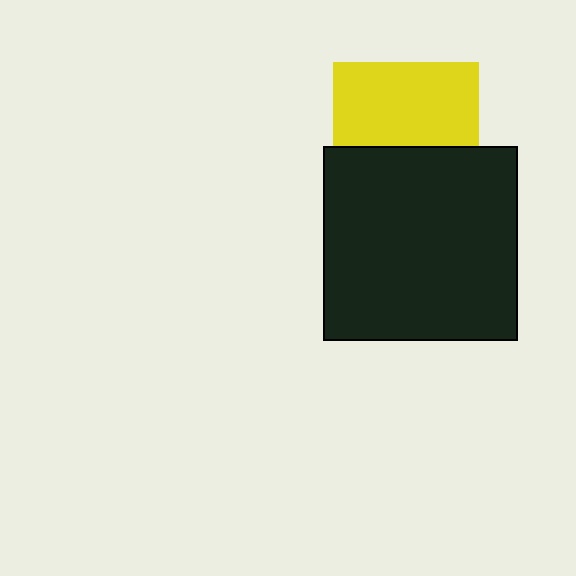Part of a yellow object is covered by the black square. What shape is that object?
It is a square.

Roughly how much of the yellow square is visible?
About half of it is visible (roughly 58%).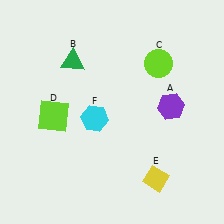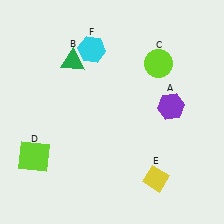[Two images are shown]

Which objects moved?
The objects that moved are: the lime square (D), the cyan hexagon (F).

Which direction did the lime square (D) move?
The lime square (D) moved down.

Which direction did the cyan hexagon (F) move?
The cyan hexagon (F) moved up.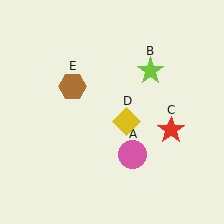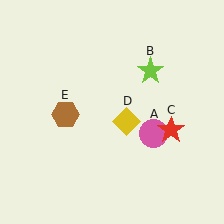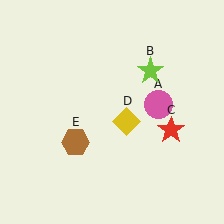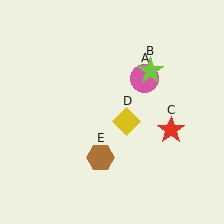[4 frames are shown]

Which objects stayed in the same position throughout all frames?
Lime star (object B) and red star (object C) and yellow diamond (object D) remained stationary.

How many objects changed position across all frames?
2 objects changed position: pink circle (object A), brown hexagon (object E).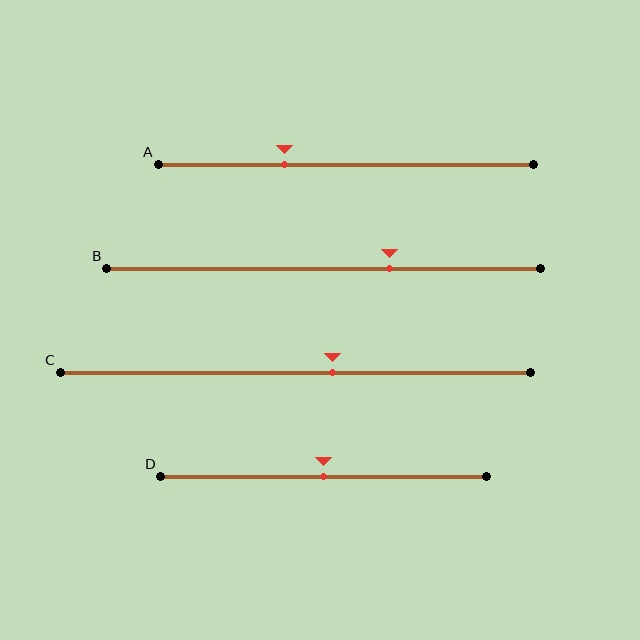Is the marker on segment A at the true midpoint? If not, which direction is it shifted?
No, the marker on segment A is shifted to the left by about 16% of the segment length.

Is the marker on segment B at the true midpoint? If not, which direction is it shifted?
No, the marker on segment B is shifted to the right by about 15% of the segment length.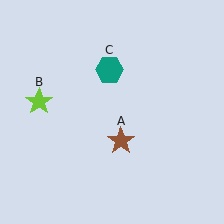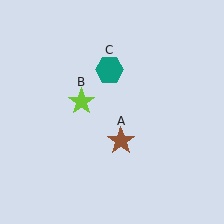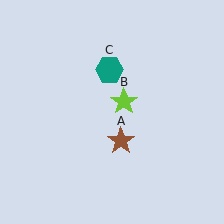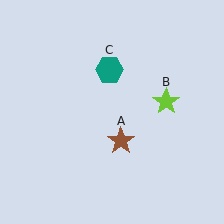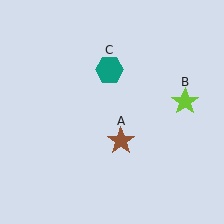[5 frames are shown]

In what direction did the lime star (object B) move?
The lime star (object B) moved right.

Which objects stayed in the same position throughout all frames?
Brown star (object A) and teal hexagon (object C) remained stationary.